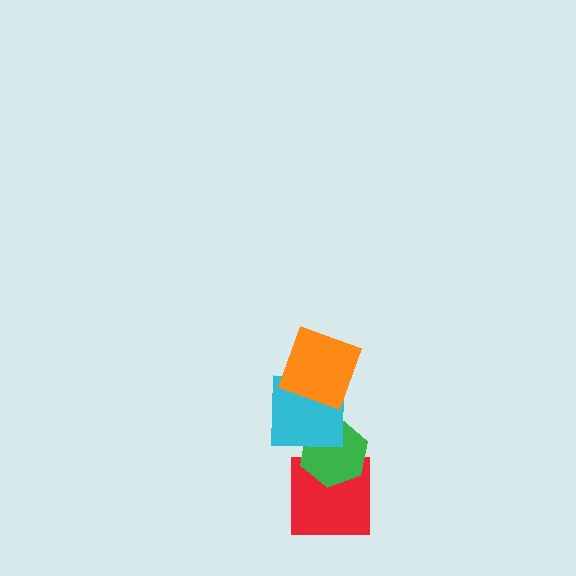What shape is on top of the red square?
The green hexagon is on top of the red square.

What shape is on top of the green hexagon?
The cyan square is on top of the green hexagon.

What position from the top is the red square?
The red square is 4th from the top.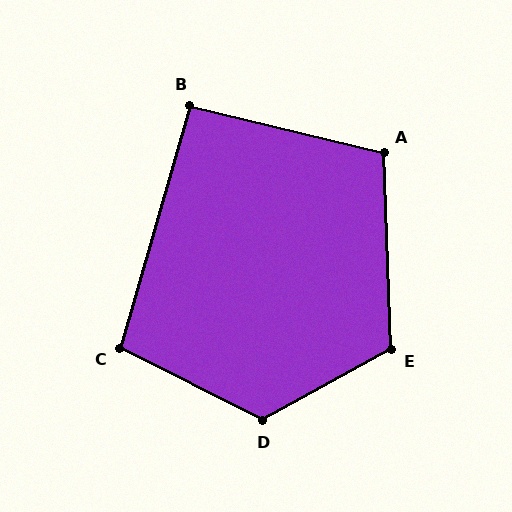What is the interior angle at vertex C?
Approximately 101 degrees (obtuse).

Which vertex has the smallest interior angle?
B, at approximately 93 degrees.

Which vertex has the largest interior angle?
D, at approximately 124 degrees.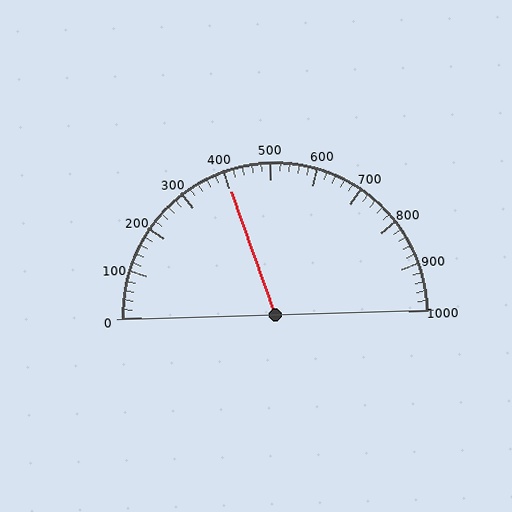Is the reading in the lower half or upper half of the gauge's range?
The reading is in the lower half of the range (0 to 1000).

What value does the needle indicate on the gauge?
The needle indicates approximately 400.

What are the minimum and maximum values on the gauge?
The gauge ranges from 0 to 1000.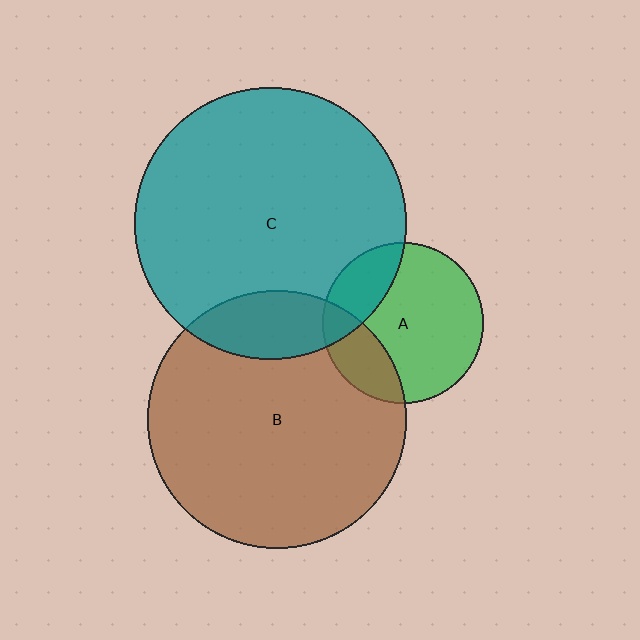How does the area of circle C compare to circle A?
Approximately 2.9 times.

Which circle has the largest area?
Circle C (teal).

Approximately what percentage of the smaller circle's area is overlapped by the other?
Approximately 25%.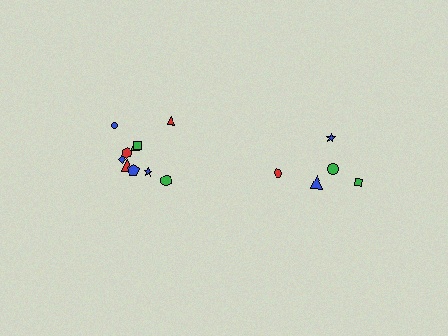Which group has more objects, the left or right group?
The left group.